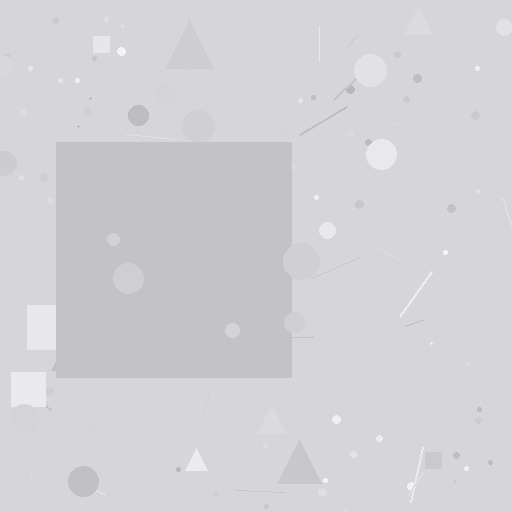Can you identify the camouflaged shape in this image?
The camouflaged shape is a square.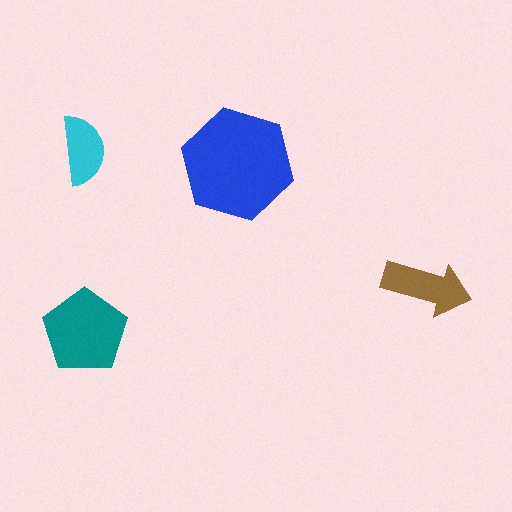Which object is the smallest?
The cyan semicircle.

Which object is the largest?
The blue hexagon.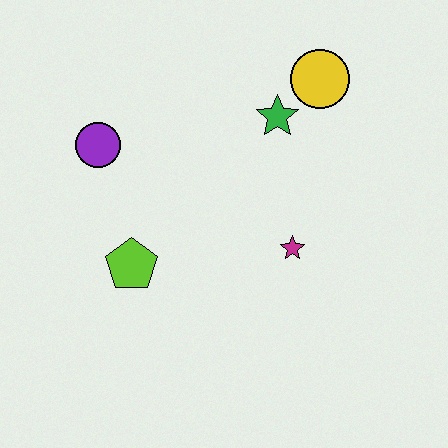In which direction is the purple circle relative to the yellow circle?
The purple circle is to the left of the yellow circle.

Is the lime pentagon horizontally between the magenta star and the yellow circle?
No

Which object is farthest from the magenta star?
The purple circle is farthest from the magenta star.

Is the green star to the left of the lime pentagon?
No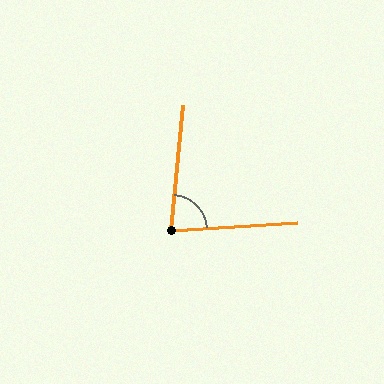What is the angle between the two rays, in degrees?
Approximately 81 degrees.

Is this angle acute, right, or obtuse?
It is acute.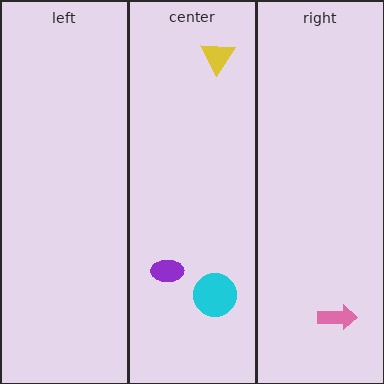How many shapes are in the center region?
3.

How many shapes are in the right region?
1.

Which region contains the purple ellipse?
The center region.